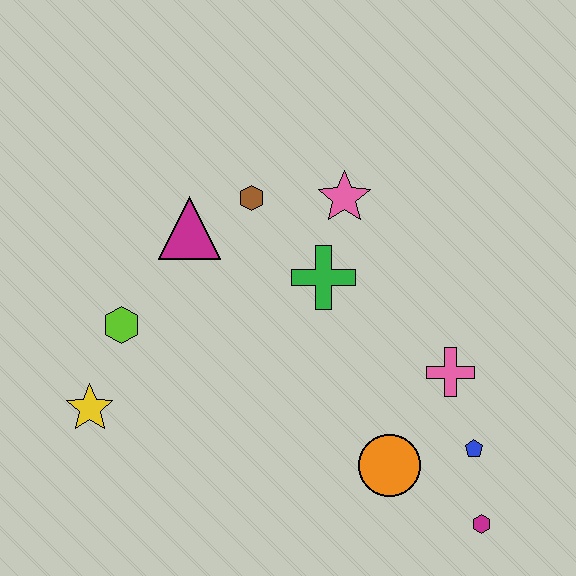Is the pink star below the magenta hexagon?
No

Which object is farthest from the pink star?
The magenta hexagon is farthest from the pink star.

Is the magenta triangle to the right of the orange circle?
No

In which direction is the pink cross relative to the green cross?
The pink cross is to the right of the green cross.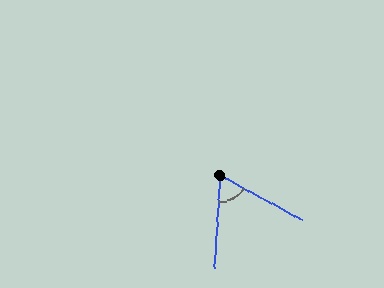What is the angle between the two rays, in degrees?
Approximately 65 degrees.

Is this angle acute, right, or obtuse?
It is acute.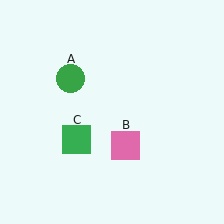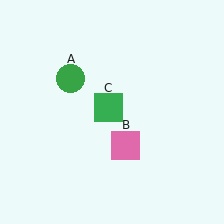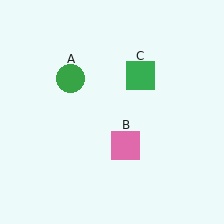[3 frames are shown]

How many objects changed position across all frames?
1 object changed position: green square (object C).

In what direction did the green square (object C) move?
The green square (object C) moved up and to the right.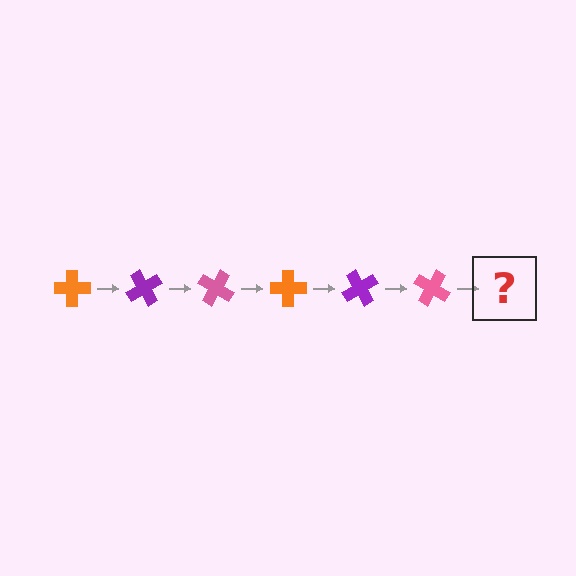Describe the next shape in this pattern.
It should be an orange cross, rotated 360 degrees from the start.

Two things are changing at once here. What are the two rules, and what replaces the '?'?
The two rules are that it rotates 60 degrees each step and the color cycles through orange, purple, and pink. The '?' should be an orange cross, rotated 360 degrees from the start.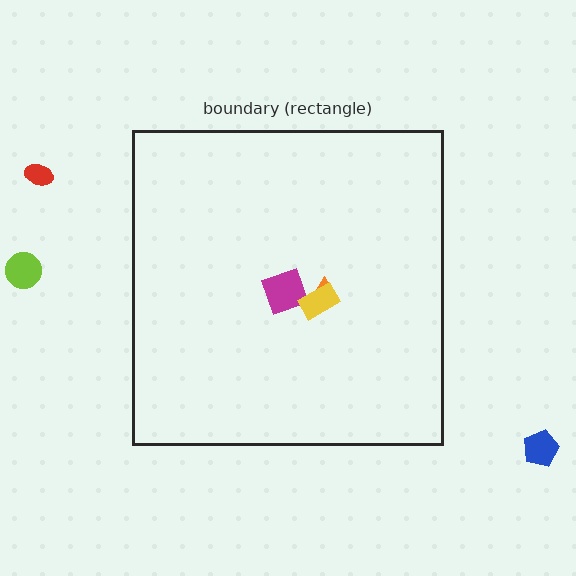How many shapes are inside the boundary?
3 inside, 3 outside.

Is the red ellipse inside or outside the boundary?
Outside.